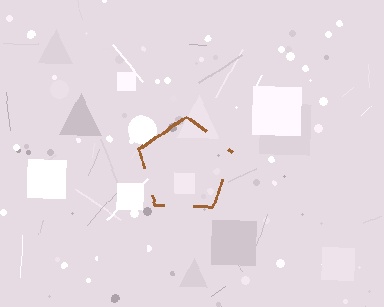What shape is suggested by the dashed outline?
The dashed outline suggests a pentagon.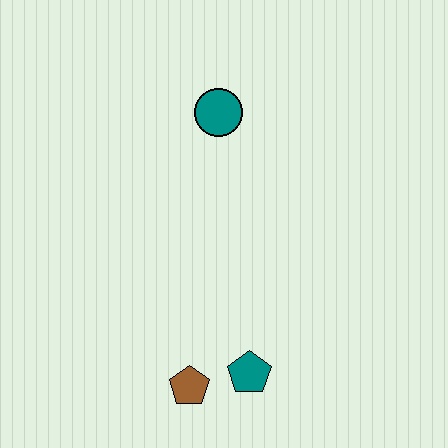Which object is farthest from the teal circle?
The brown pentagon is farthest from the teal circle.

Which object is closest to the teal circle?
The teal pentagon is closest to the teal circle.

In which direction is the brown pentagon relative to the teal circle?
The brown pentagon is below the teal circle.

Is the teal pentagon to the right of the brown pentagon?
Yes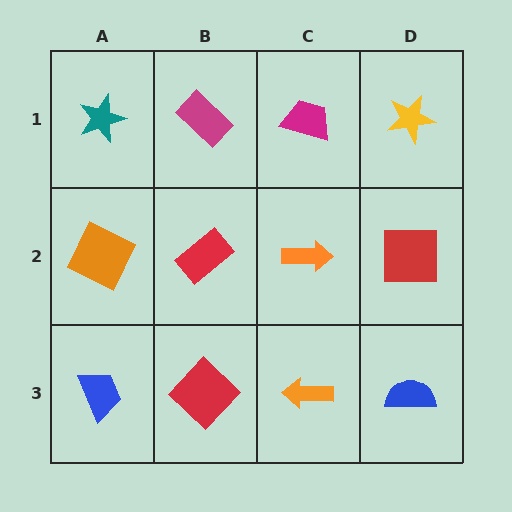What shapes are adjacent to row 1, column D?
A red square (row 2, column D), a magenta trapezoid (row 1, column C).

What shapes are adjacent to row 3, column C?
An orange arrow (row 2, column C), a red diamond (row 3, column B), a blue semicircle (row 3, column D).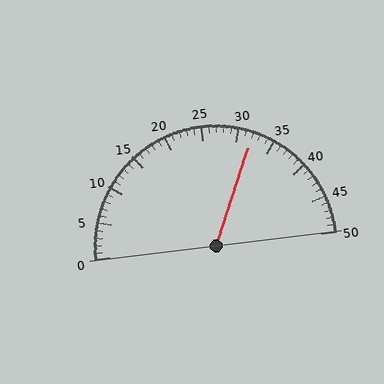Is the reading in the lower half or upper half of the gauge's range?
The reading is in the upper half of the range (0 to 50).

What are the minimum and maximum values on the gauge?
The gauge ranges from 0 to 50.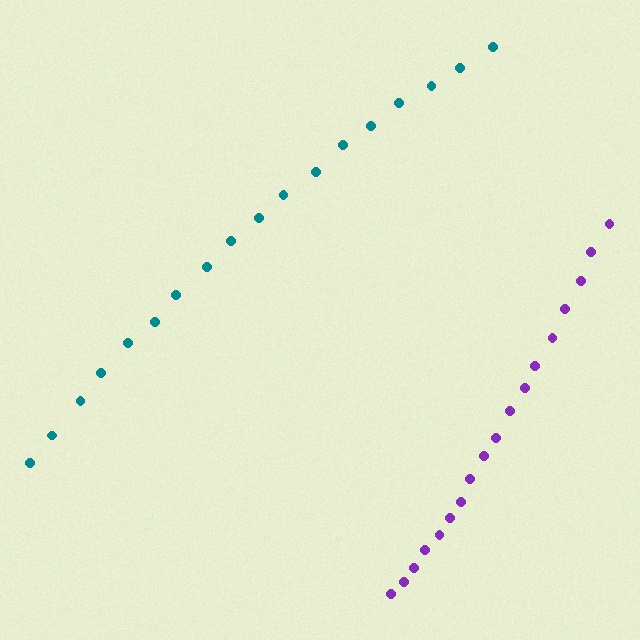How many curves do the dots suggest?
There are 2 distinct paths.